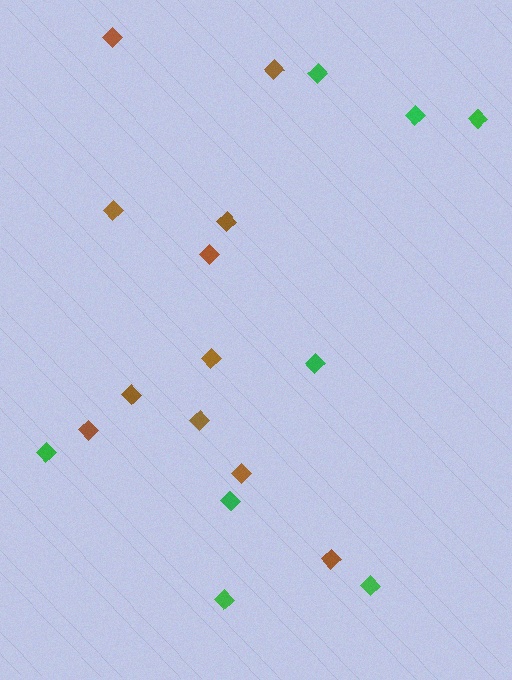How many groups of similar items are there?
There are 2 groups: one group of green diamonds (8) and one group of brown diamonds (11).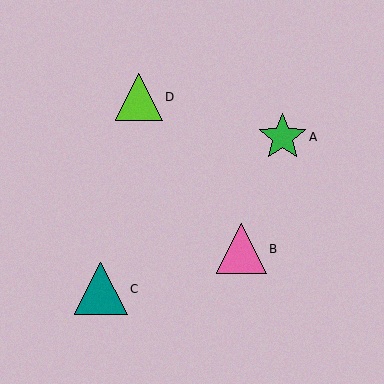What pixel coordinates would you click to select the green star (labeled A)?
Click at (282, 137) to select the green star A.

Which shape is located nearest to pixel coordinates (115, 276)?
The teal triangle (labeled C) at (101, 289) is nearest to that location.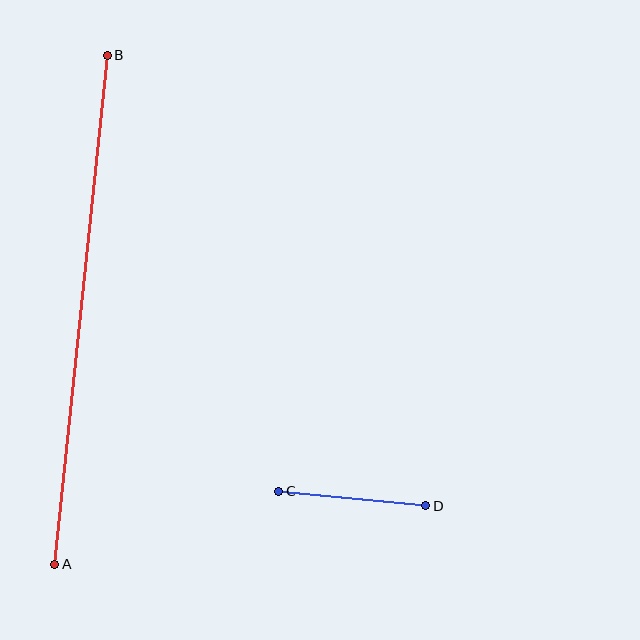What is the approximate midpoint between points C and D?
The midpoint is at approximately (352, 498) pixels.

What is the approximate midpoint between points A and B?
The midpoint is at approximately (81, 310) pixels.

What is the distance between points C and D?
The distance is approximately 148 pixels.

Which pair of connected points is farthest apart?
Points A and B are farthest apart.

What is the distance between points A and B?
The distance is approximately 511 pixels.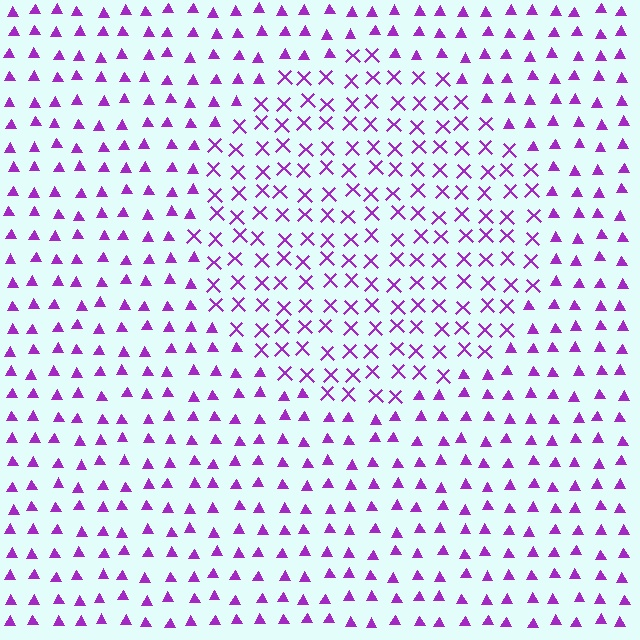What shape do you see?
I see a circle.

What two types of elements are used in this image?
The image uses X marks inside the circle region and triangles outside it.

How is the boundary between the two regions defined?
The boundary is defined by a change in element shape: X marks inside vs. triangles outside. All elements share the same color and spacing.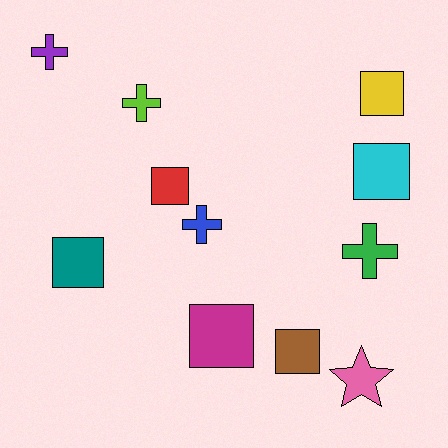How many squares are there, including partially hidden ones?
There are 6 squares.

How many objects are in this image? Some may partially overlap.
There are 11 objects.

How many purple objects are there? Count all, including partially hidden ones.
There is 1 purple object.